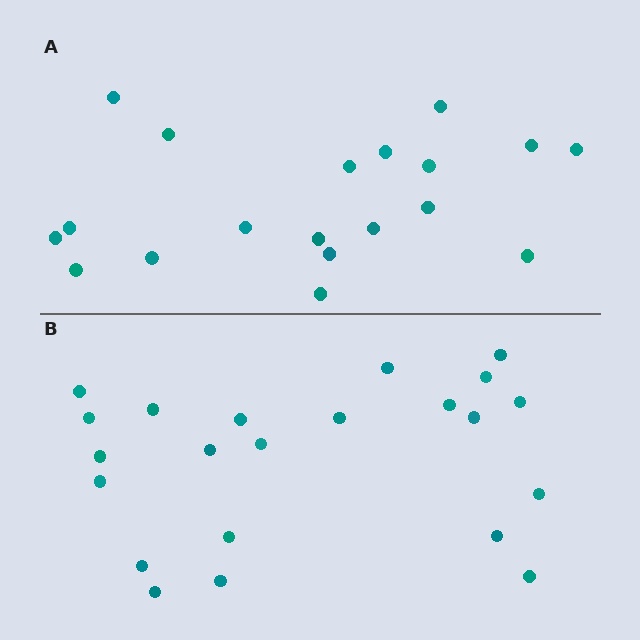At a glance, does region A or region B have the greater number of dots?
Region B (the bottom region) has more dots.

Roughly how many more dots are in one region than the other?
Region B has just a few more — roughly 2 or 3 more dots than region A.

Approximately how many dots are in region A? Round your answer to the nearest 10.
About 20 dots. (The exact count is 19, which rounds to 20.)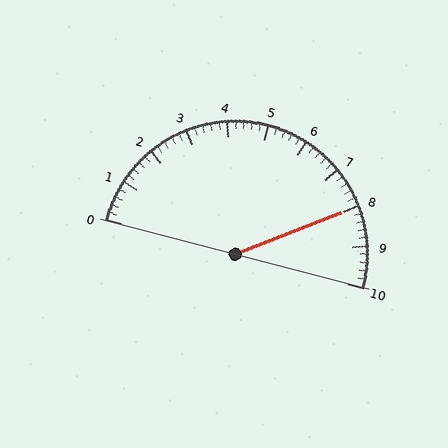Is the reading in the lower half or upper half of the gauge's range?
The reading is in the upper half of the range (0 to 10).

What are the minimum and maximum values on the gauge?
The gauge ranges from 0 to 10.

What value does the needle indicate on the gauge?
The needle indicates approximately 8.0.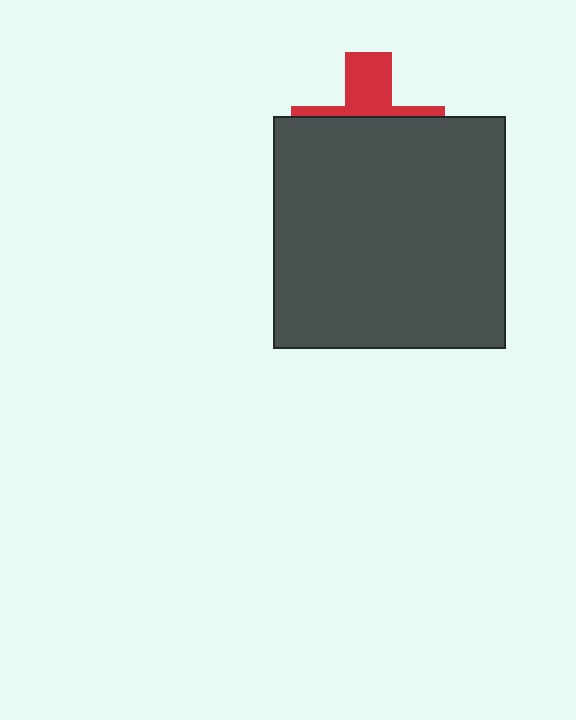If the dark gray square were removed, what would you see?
You would see the complete red cross.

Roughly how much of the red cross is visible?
A small part of it is visible (roughly 33%).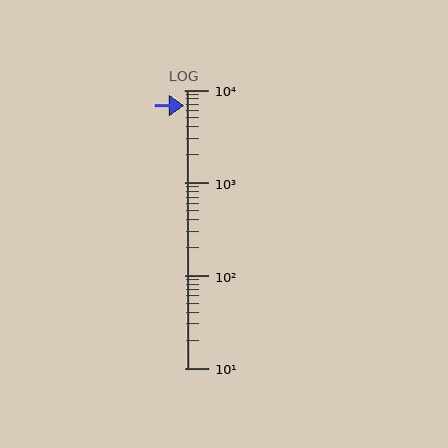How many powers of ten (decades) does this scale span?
The scale spans 3 decades, from 10 to 10000.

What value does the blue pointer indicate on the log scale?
The pointer indicates approximately 6800.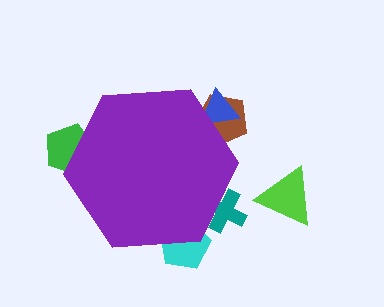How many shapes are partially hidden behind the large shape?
5 shapes are partially hidden.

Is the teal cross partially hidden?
Yes, the teal cross is partially hidden behind the purple hexagon.